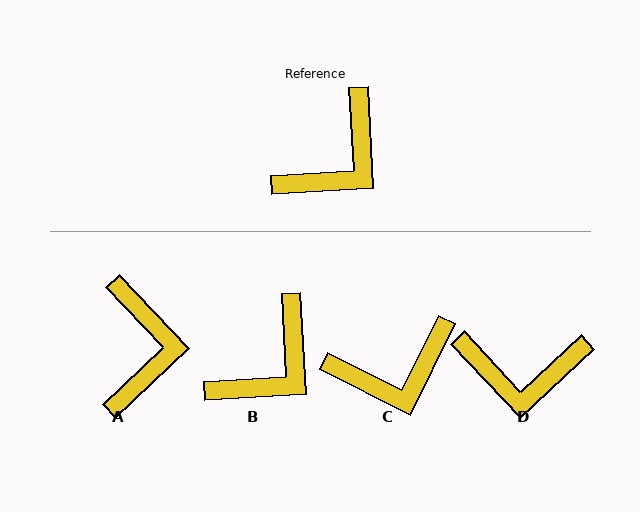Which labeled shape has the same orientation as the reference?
B.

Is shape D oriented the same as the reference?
No, it is off by about 50 degrees.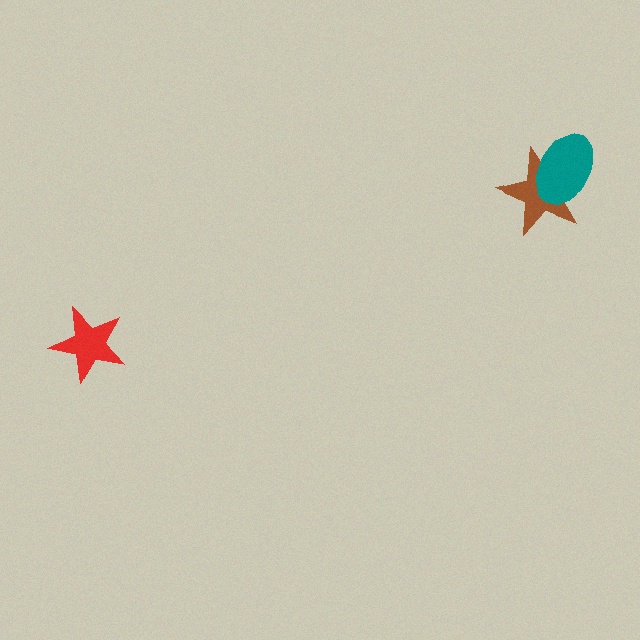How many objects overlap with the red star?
0 objects overlap with the red star.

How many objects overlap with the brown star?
1 object overlaps with the brown star.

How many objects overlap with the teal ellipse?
1 object overlaps with the teal ellipse.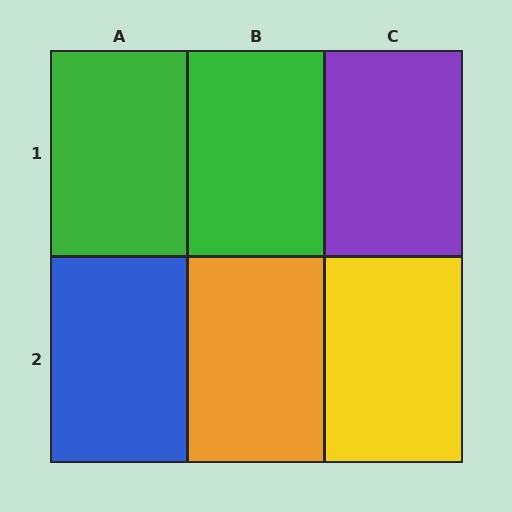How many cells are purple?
1 cell is purple.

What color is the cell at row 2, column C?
Yellow.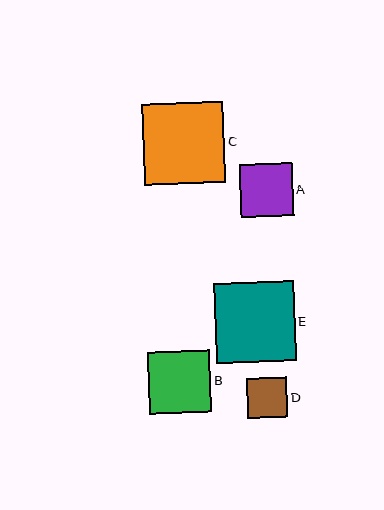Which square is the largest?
Square C is the largest with a size of approximately 81 pixels.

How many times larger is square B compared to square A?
Square B is approximately 1.2 times the size of square A.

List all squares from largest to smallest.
From largest to smallest: C, E, B, A, D.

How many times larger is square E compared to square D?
Square E is approximately 2.0 times the size of square D.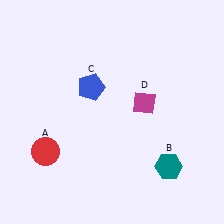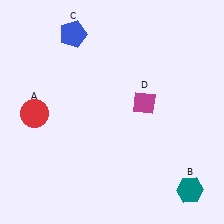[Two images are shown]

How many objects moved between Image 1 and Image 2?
3 objects moved between the two images.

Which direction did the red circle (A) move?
The red circle (A) moved up.